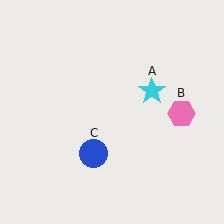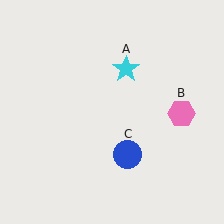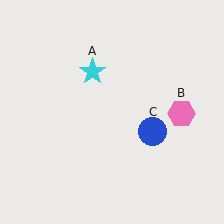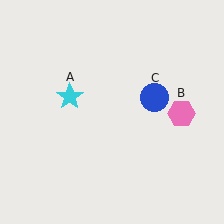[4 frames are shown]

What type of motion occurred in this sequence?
The cyan star (object A), blue circle (object C) rotated counterclockwise around the center of the scene.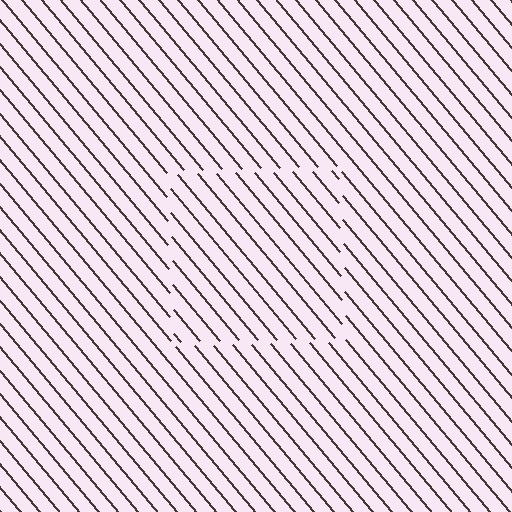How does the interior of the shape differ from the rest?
The interior of the shape contains the same grating, shifted by half a period — the contour is defined by the phase discontinuity where line-ends from the inner and outer gratings abut.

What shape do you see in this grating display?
An illusory square. The interior of the shape contains the same grating, shifted by half a period — the contour is defined by the phase discontinuity where line-ends from the inner and outer gratings abut.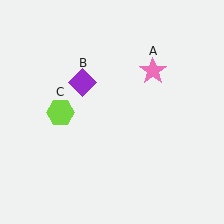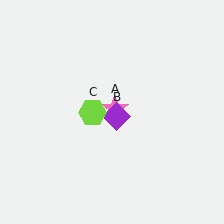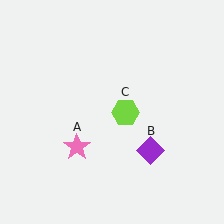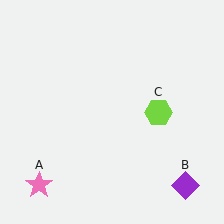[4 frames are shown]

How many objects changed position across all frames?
3 objects changed position: pink star (object A), purple diamond (object B), lime hexagon (object C).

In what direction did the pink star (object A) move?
The pink star (object A) moved down and to the left.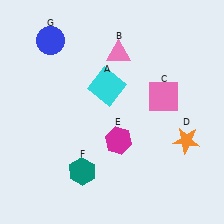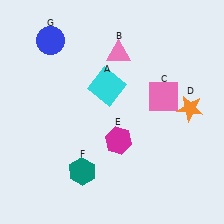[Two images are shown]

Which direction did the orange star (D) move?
The orange star (D) moved up.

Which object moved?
The orange star (D) moved up.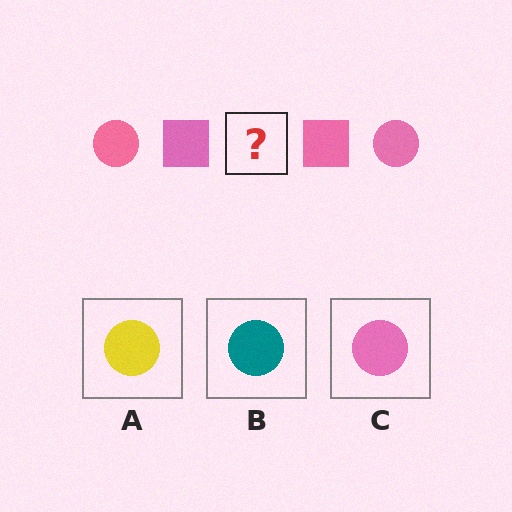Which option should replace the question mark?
Option C.